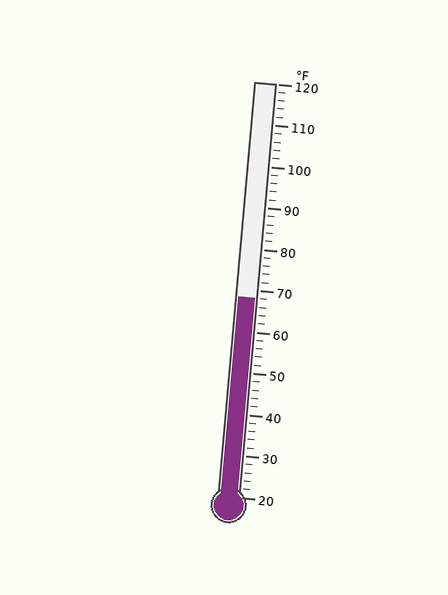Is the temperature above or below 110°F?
The temperature is below 110°F.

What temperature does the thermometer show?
The thermometer shows approximately 68°F.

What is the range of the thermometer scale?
The thermometer scale ranges from 20°F to 120°F.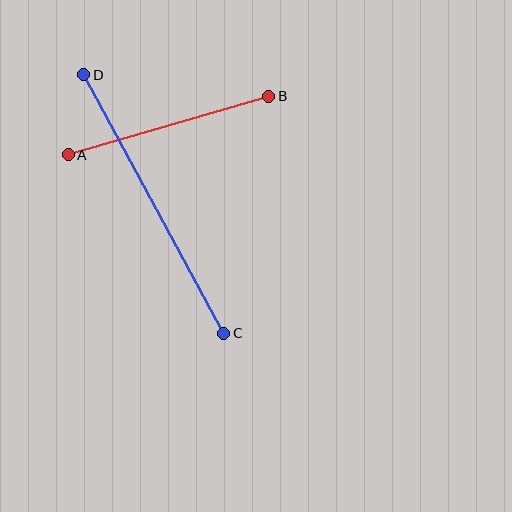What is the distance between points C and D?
The distance is approximately 294 pixels.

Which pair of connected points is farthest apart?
Points C and D are farthest apart.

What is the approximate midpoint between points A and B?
The midpoint is at approximately (168, 125) pixels.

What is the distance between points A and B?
The distance is approximately 209 pixels.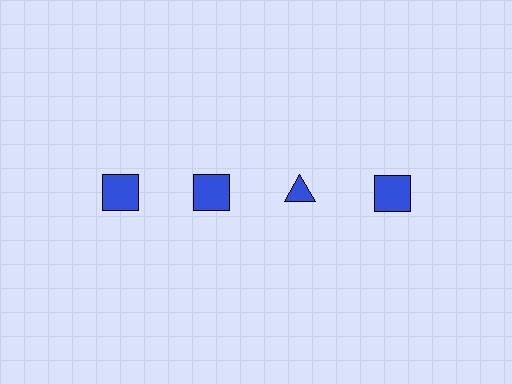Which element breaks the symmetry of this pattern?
The blue triangle in the top row, center column breaks the symmetry. All other shapes are blue squares.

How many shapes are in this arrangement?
There are 4 shapes arranged in a grid pattern.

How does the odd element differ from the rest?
It has a different shape: triangle instead of square.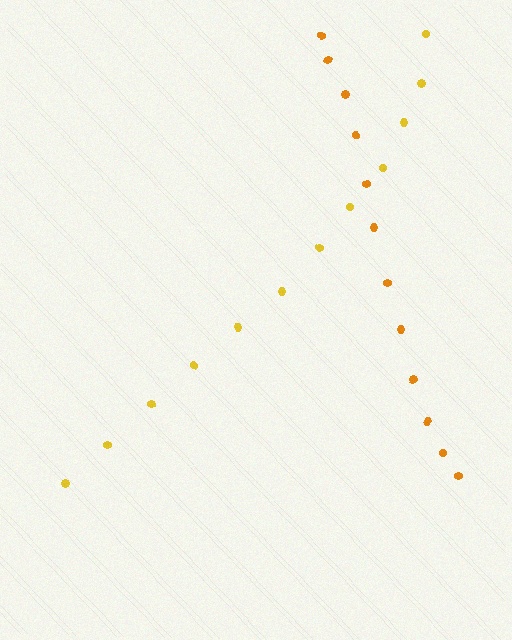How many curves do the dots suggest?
There are 2 distinct paths.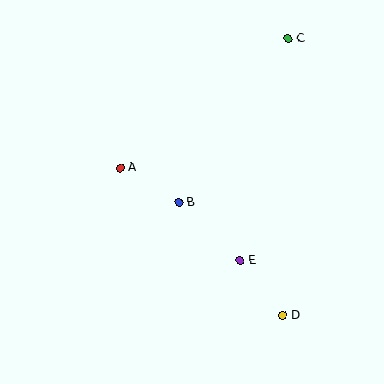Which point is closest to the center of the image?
Point B at (179, 202) is closest to the center.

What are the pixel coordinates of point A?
Point A is at (120, 168).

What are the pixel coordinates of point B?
Point B is at (179, 202).